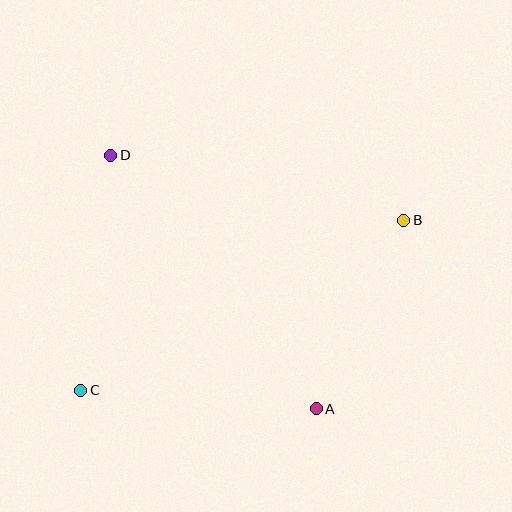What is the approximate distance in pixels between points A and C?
The distance between A and C is approximately 237 pixels.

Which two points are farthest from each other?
Points B and C are farthest from each other.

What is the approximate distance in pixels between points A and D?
The distance between A and D is approximately 326 pixels.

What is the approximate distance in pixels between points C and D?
The distance between C and D is approximately 237 pixels.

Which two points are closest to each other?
Points A and B are closest to each other.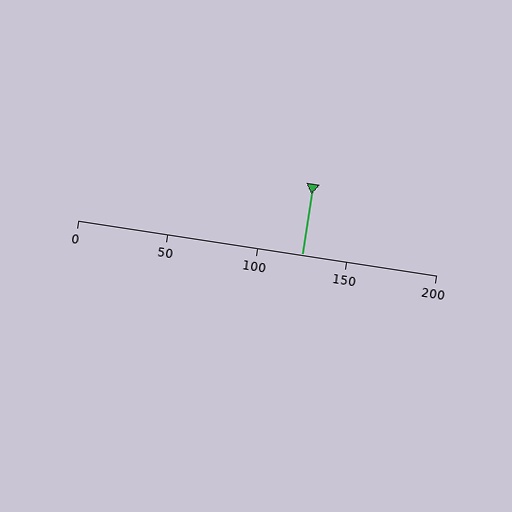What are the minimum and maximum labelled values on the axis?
The axis runs from 0 to 200.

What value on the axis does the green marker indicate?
The marker indicates approximately 125.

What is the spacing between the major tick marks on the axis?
The major ticks are spaced 50 apart.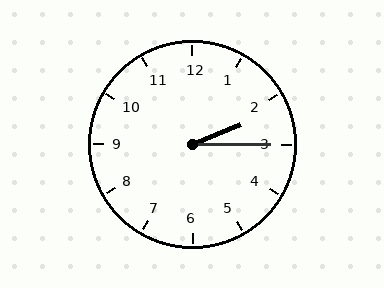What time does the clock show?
2:15.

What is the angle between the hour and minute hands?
Approximately 22 degrees.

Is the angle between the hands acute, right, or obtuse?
It is acute.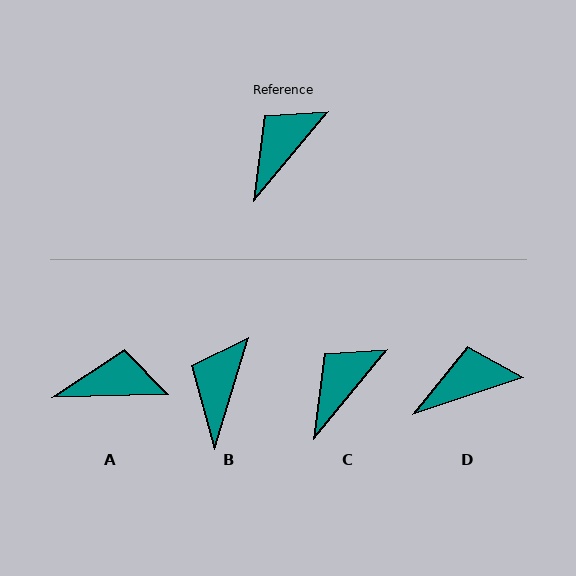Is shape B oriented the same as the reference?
No, it is off by about 23 degrees.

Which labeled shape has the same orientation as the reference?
C.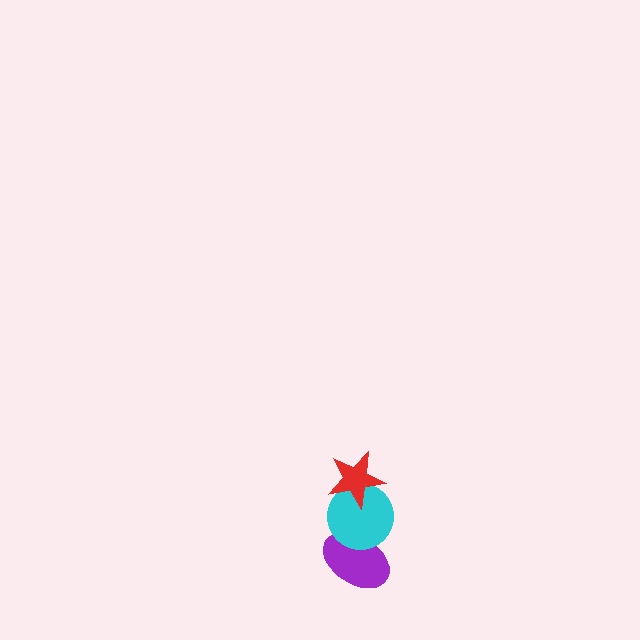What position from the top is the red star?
The red star is 1st from the top.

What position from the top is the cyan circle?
The cyan circle is 2nd from the top.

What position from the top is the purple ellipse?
The purple ellipse is 3rd from the top.